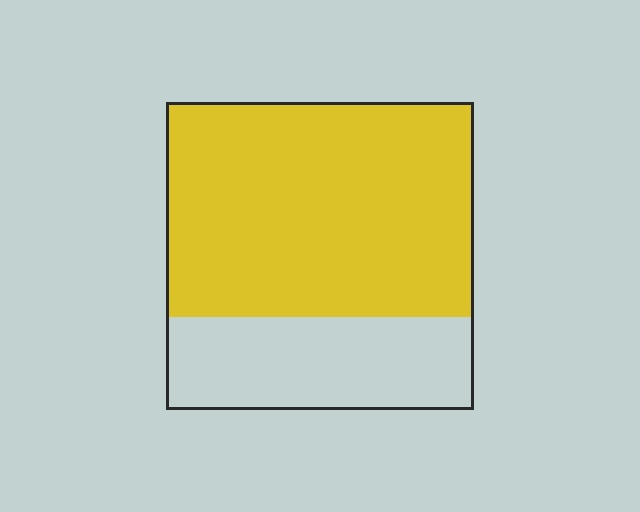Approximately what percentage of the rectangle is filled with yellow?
Approximately 70%.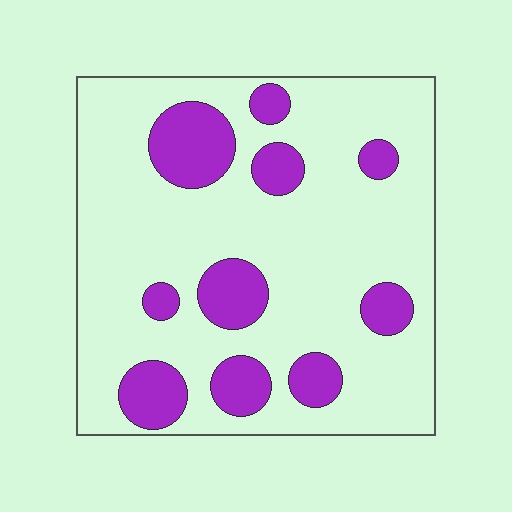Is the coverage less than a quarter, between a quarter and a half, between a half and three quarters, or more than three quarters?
Less than a quarter.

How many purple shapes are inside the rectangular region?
10.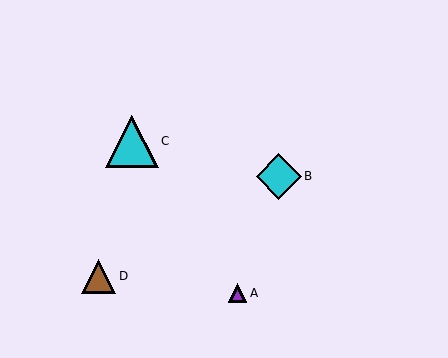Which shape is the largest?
The cyan triangle (labeled C) is the largest.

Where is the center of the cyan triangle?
The center of the cyan triangle is at (132, 141).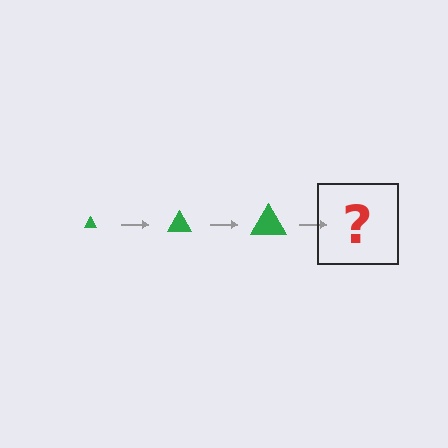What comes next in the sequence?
The next element should be a green triangle, larger than the previous one.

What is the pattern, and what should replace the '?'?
The pattern is that the triangle gets progressively larger each step. The '?' should be a green triangle, larger than the previous one.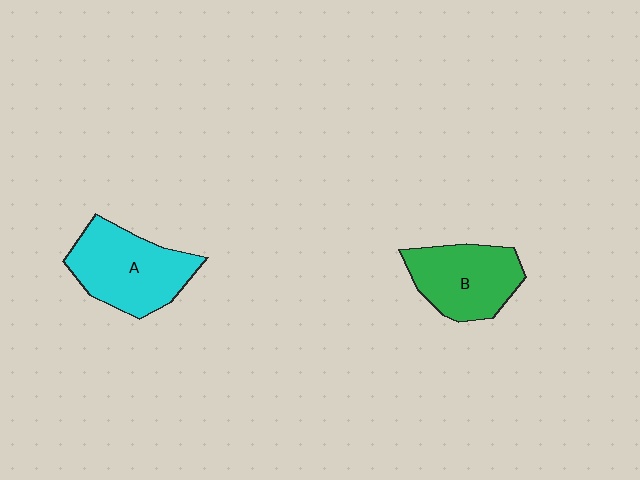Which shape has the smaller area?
Shape B (green).